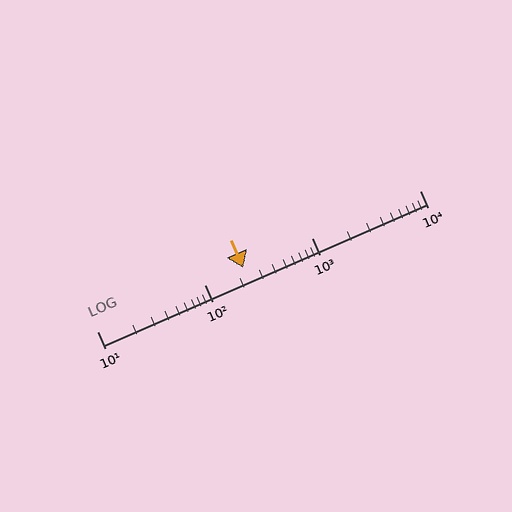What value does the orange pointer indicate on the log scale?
The pointer indicates approximately 230.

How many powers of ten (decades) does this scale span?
The scale spans 3 decades, from 10 to 10000.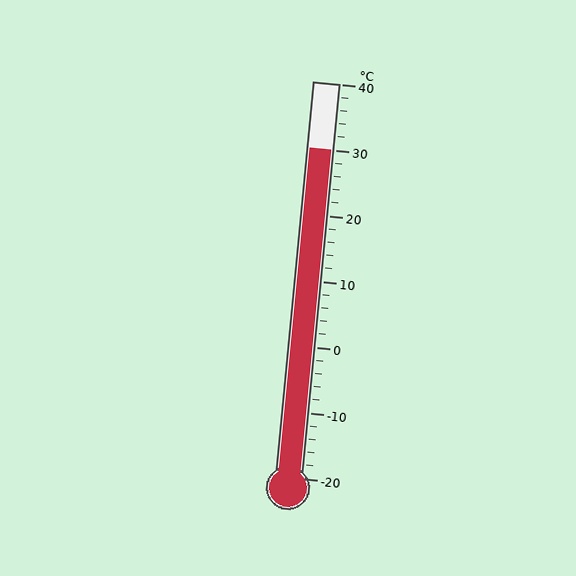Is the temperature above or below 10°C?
The temperature is above 10°C.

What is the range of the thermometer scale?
The thermometer scale ranges from -20°C to 40°C.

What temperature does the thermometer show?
The thermometer shows approximately 30°C.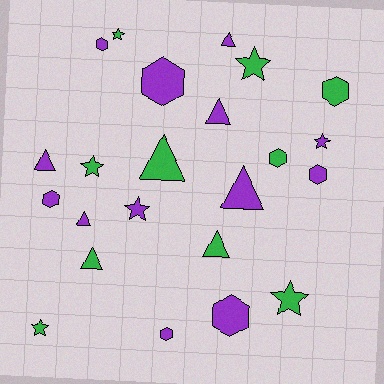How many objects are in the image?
There are 23 objects.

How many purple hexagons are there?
There are 6 purple hexagons.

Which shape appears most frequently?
Hexagon, with 8 objects.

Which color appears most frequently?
Purple, with 13 objects.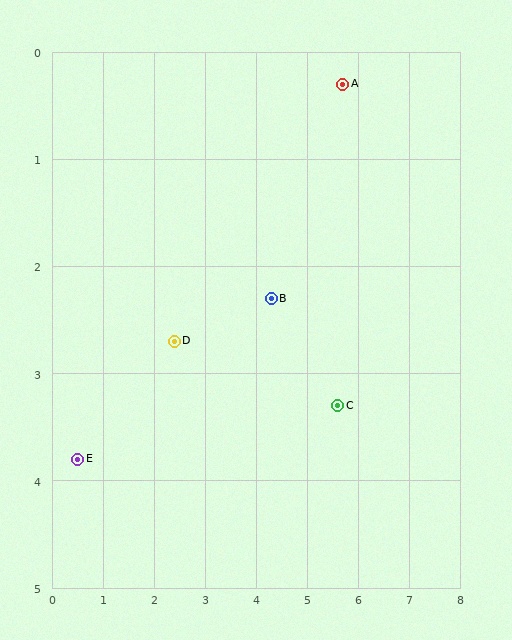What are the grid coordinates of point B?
Point B is at approximately (4.3, 2.3).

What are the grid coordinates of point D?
Point D is at approximately (2.4, 2.7).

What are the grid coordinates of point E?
Point E is at approximately (0.5, 3.8).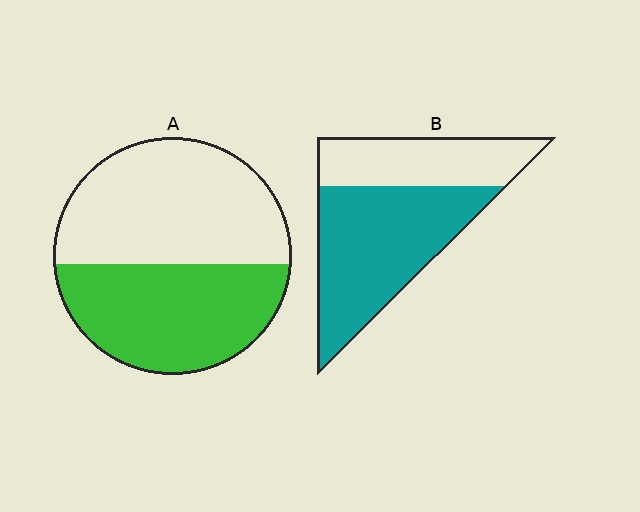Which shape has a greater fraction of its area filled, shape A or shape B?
Shape B.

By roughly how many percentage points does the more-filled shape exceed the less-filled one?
By roughly 15 percentage points (B over A).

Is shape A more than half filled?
No.